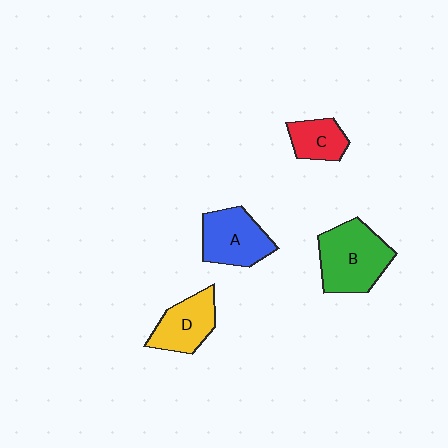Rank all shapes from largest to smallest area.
From largest to smallest: B (green), A (blue), D (yellow), C (red).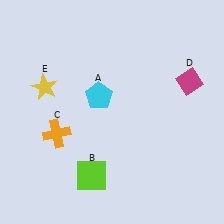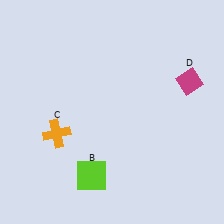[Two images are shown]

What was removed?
The cyan pentagon (A), the yellow star (E) were removed in Image 2.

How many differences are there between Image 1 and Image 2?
There are 2 differences between the two images.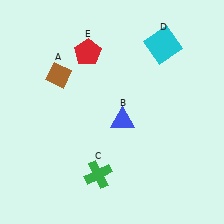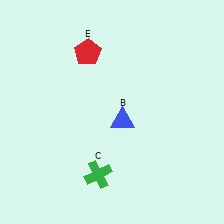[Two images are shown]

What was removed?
The cyan square (D), the brown diamond (A) were removed in Image 2.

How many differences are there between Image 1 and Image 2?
There are 2 differences between the two images.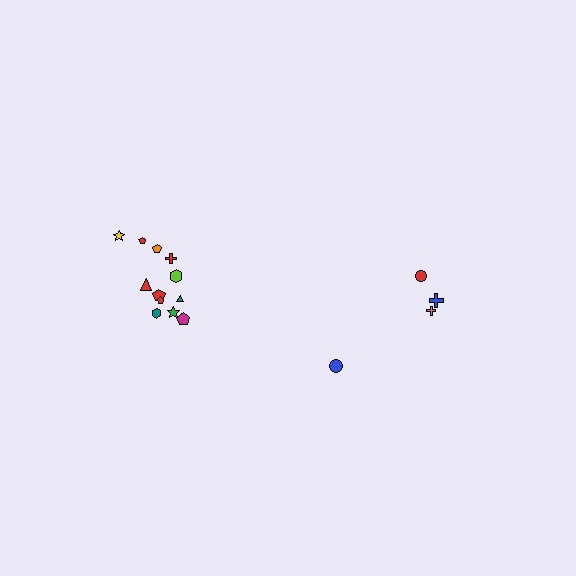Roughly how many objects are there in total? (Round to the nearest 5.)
Roughly 15 objects in total.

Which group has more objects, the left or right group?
The left group.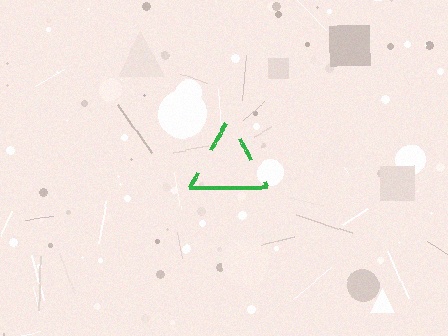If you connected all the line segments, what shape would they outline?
They would outline a triangle.